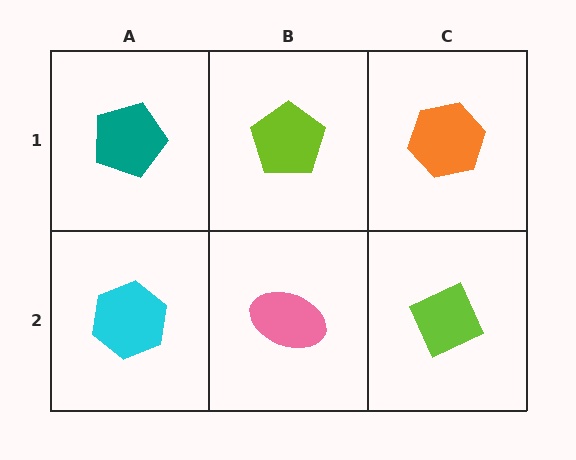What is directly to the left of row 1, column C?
A lime pentagon.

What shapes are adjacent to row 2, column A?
A teal pentagon (row 1, column A), a pink ellipse (row 2, column B).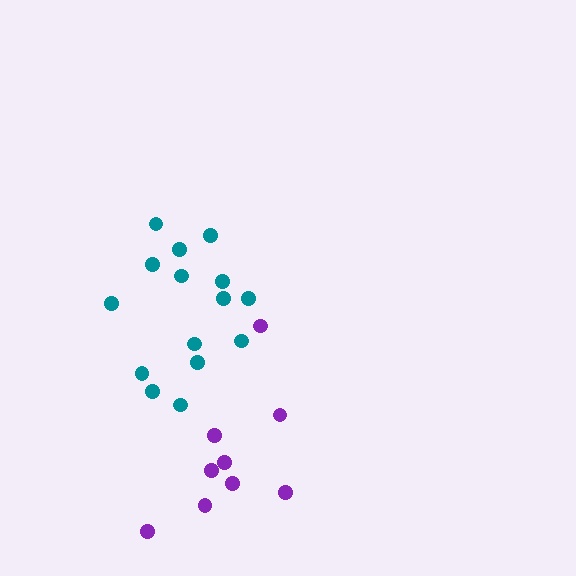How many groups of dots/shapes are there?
There are 2 groups.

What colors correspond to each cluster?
The clusters are colored: purple, teal.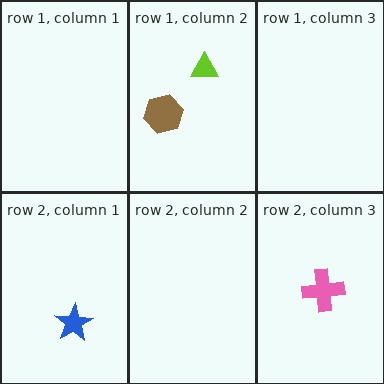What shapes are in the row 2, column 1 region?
The blue star.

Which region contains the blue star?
The row 2, column 1 region.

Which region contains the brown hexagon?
The row 1, column 2 region.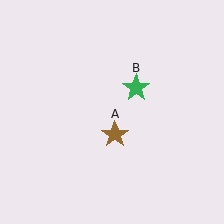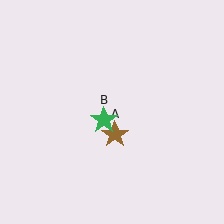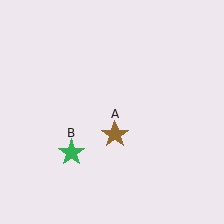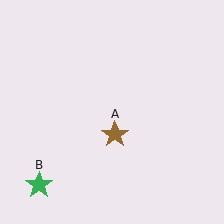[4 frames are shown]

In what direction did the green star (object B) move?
The green star (object B) moved down and to the left.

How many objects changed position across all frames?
1 object changed position: green star (object B).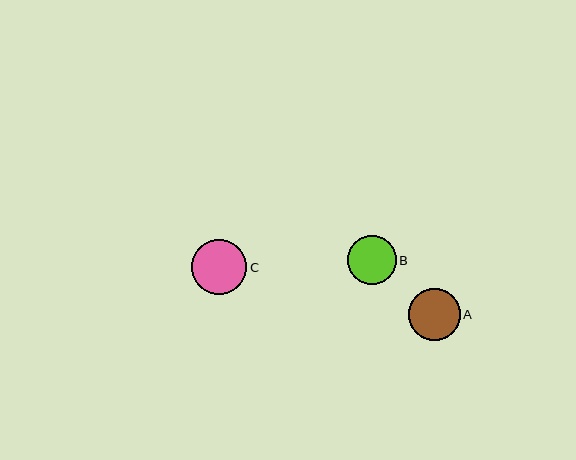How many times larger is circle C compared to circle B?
Circle C is approximately 1.1 times the size of circle B.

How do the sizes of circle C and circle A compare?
Circle C and circle A are approximately the same size.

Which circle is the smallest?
Circle B is the smallest with a size of approximately 49 pixels.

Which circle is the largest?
Circle C is the largest with a size of approximately 55 pixels.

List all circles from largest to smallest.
From largest to smallest: C, A, B.